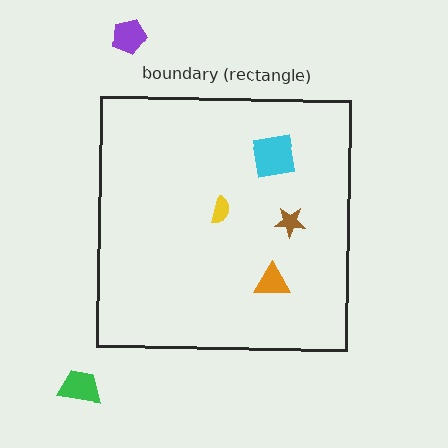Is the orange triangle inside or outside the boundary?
Inside.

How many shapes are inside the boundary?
4 inside, 2 outside.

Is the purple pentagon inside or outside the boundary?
Outside.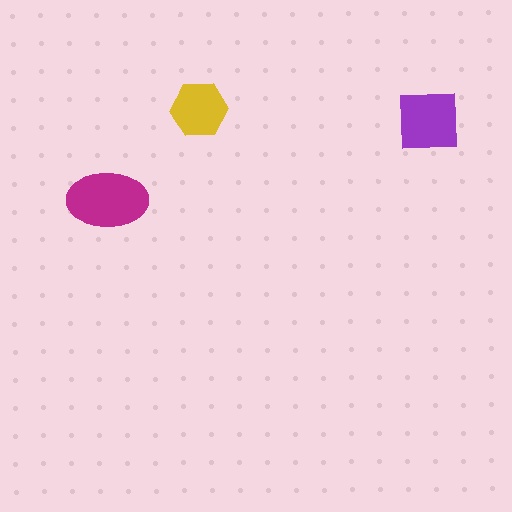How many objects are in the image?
There are 3 objects in the image.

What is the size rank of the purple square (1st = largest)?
2nd.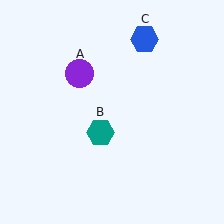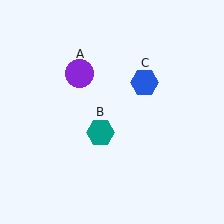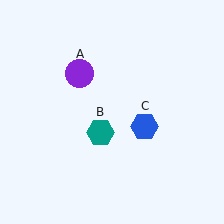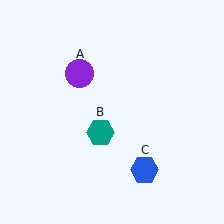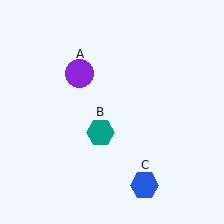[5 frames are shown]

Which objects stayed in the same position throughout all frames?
Purple circle (object A) and teal hexagon (object B) remained stationary.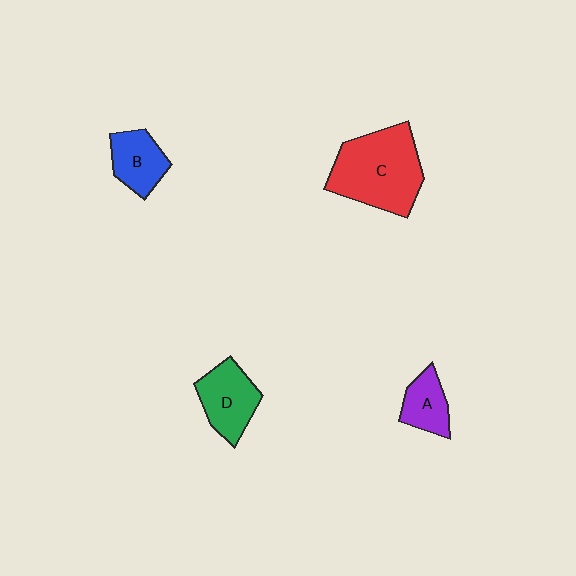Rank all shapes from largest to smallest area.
From largest to smallest: C (red), D (green), B (blue), A (purple).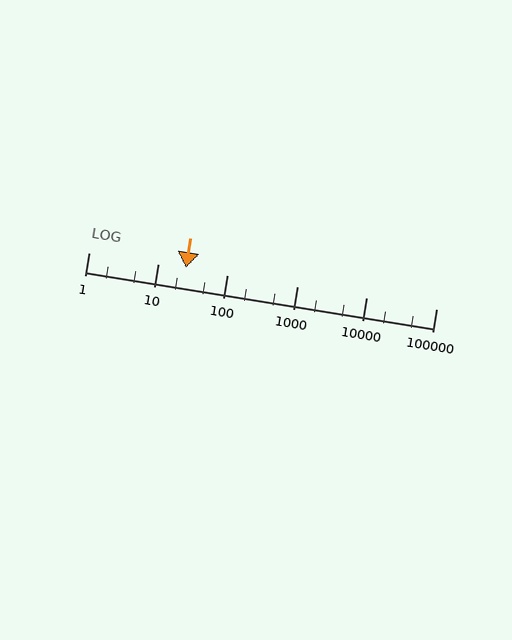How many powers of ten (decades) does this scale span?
The scale spans 5 decades, from 1 to 100000.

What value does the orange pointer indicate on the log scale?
The pointer indicates approximately 25.